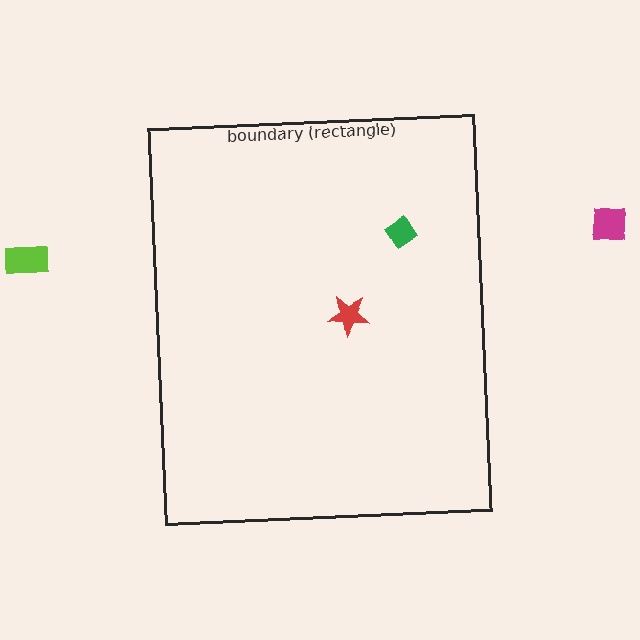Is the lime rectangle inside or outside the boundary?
Outside.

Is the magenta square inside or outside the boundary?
Outside.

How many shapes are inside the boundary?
2 inside, 2 outside.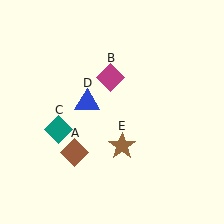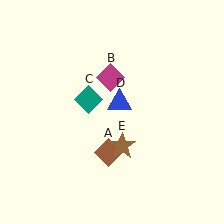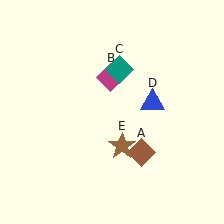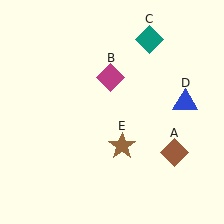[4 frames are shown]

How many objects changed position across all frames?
3 objects changed position: brown diamond (object A), teal diamond (object C), blue triangle (object D).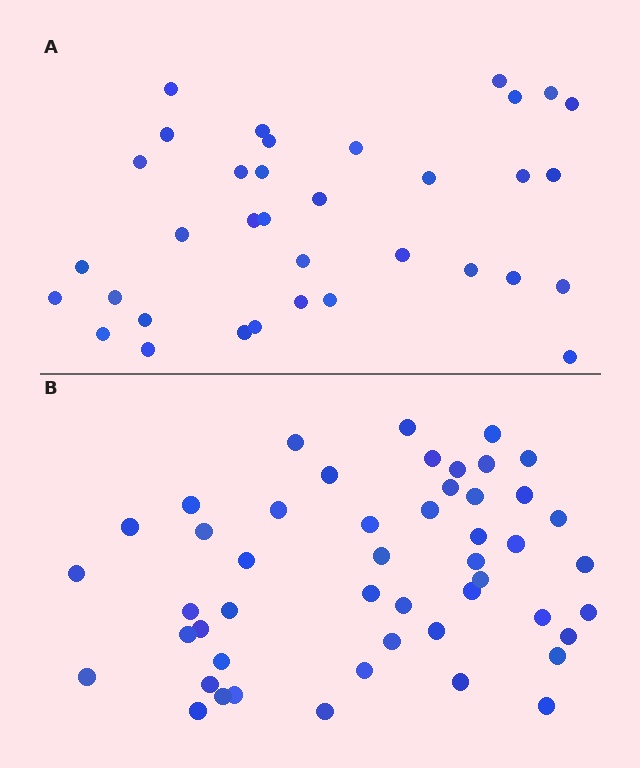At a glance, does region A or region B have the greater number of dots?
Region B (the bottom region) has more dots.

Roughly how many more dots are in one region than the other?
Region B has approximately 15 more dots than region A.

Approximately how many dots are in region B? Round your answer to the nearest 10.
About 50 dots. (The exact count is 49, which rounds to 50.)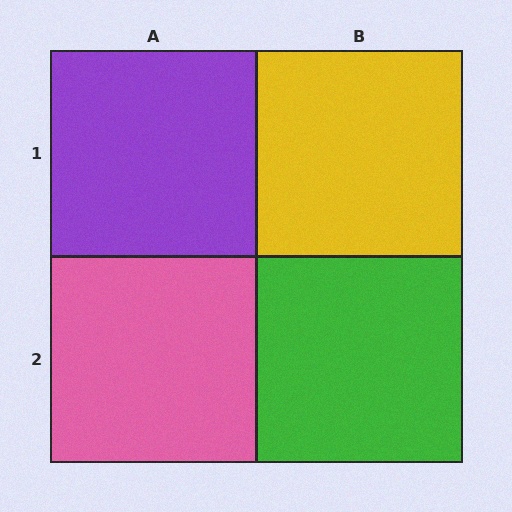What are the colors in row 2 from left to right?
Pink, green.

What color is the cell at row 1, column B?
Yellow.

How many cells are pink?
1 cell is pink.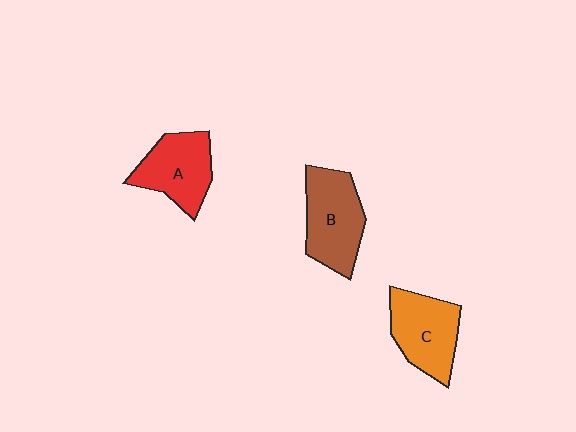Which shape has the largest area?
Shape B (brown).